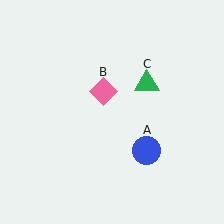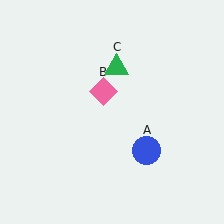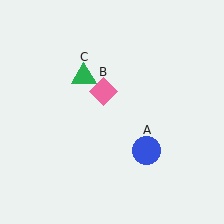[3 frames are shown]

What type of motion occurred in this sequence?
The green triangle (object C) rotated counterclockwise around the center of the scene.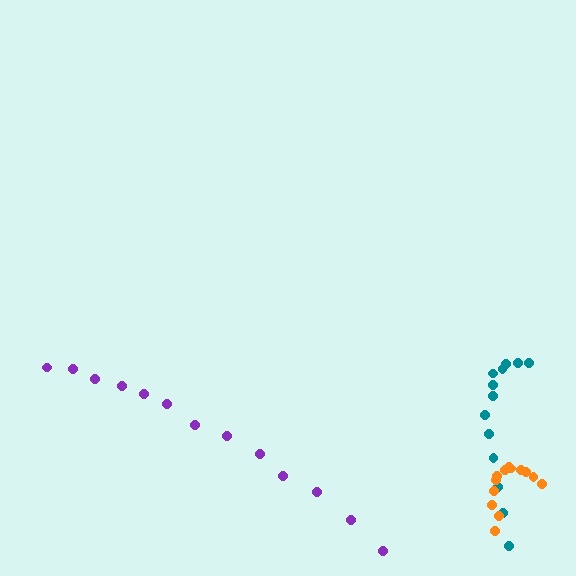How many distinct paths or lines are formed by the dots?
There are 3 distinct paths.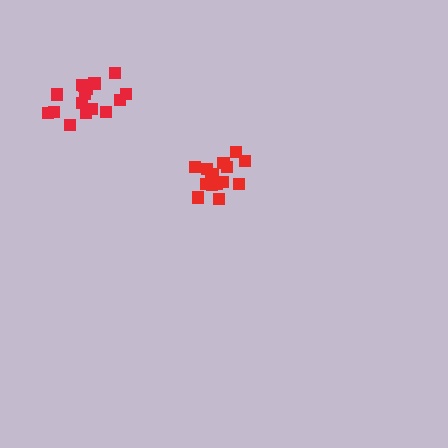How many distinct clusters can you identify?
There are 2 distinct clusters.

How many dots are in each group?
Group 1: 15 dots, Group 2: 16 dots (31 total).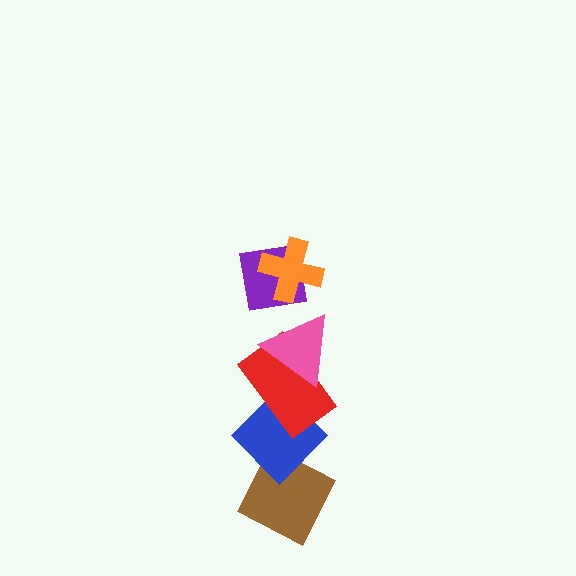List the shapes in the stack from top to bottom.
From top to bottom: the orange cross, the purple square, the pink triangle, the red rectangle, the blue diamond, the brown diamond.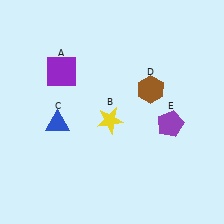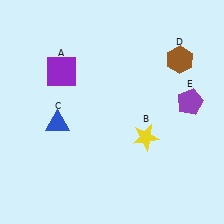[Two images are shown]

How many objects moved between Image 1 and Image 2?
3 objects moved between the two images.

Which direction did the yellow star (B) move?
The yellow star (B) moved right.